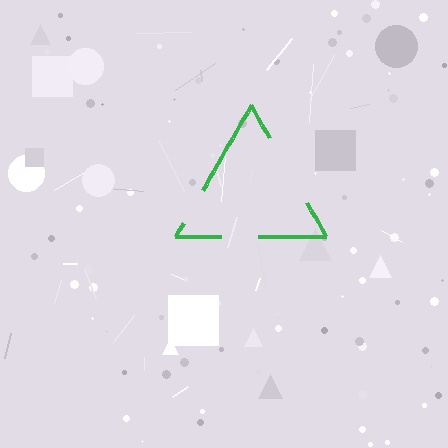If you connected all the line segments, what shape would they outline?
They would outline a triangle.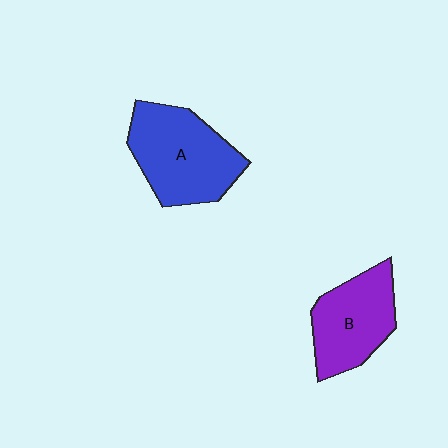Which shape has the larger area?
Shape A (blue).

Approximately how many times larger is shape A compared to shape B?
Approximately 1.2 times.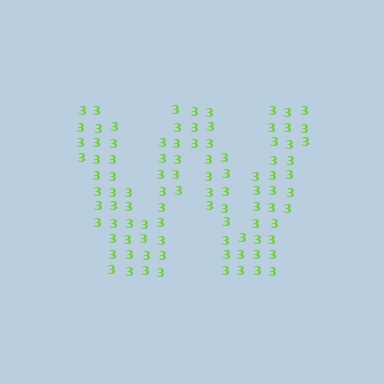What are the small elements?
The small elements are digit 3's.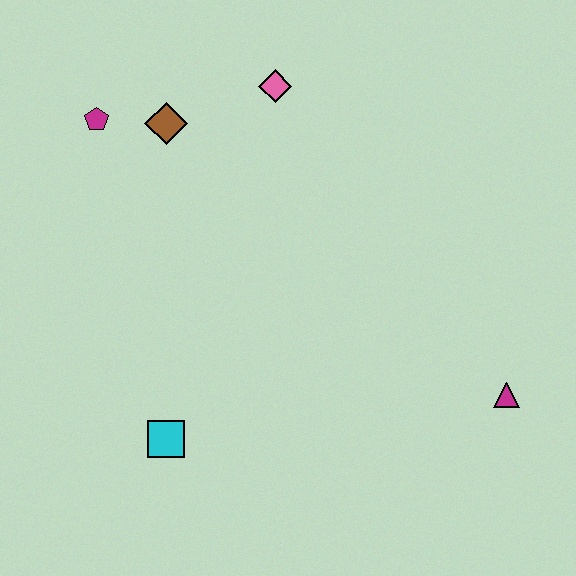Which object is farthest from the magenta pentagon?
The magenta triangle is farthest from the magenta pentagon.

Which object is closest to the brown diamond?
The magenta pentagon is closest to the brown diamond.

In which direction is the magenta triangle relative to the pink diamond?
The magenta triangle is below the pink diamond.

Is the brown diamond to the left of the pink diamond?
Yes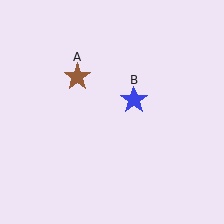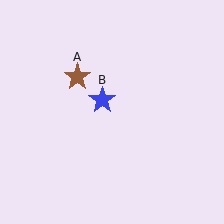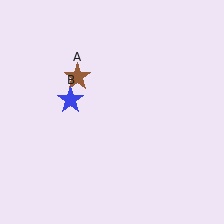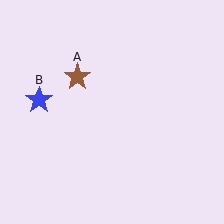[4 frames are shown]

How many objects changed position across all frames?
1 object changed position: blue star (object B).